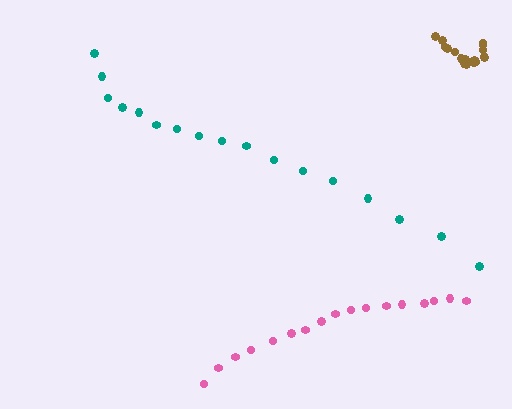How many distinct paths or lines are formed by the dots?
There are 3 distinct paths.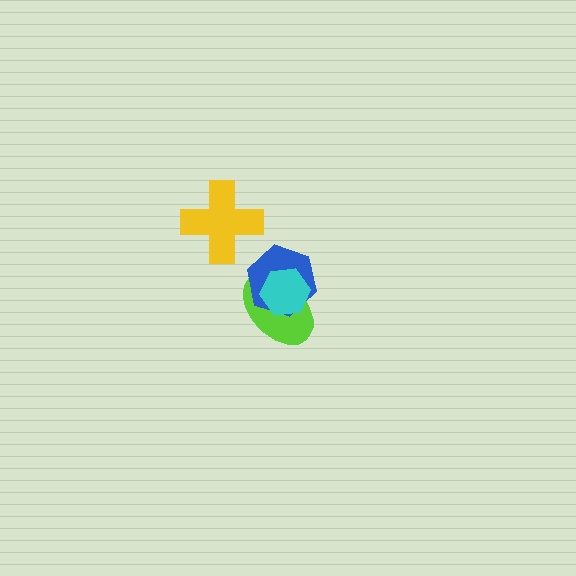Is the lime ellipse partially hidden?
Yes, it is partially covered by another shape.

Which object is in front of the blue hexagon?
The cyan hexagon is in front of the blue hexagon.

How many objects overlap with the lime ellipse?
2 objects overlap with the lime ellipse.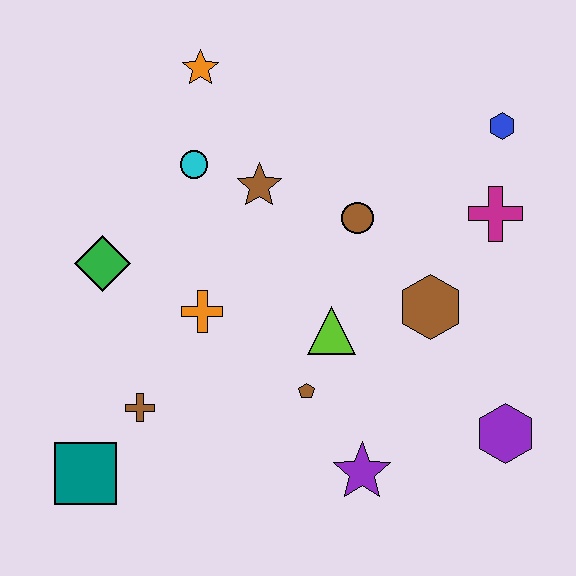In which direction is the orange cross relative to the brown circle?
The orange cross is to the left of the brown circle.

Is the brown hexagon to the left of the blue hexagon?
Yes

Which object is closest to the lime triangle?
The brown pentagon is closest to the lime triangle.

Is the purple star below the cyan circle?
Yes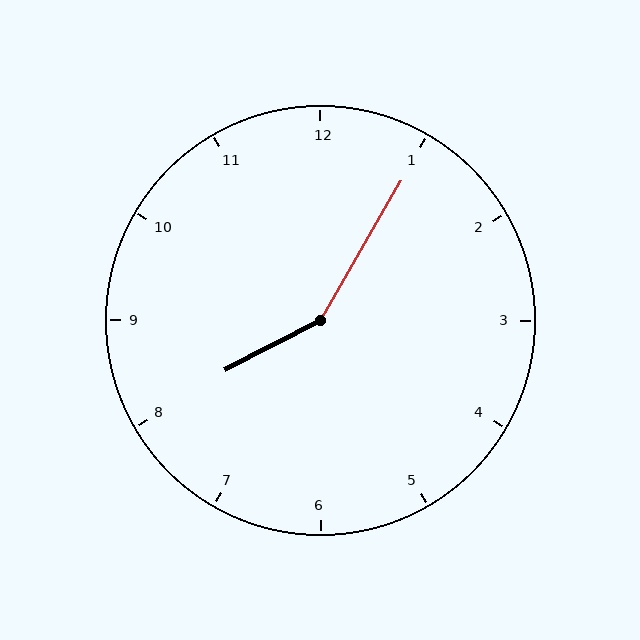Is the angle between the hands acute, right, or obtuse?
It is obtuse.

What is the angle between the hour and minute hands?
Approximately 148 degrees.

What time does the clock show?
8:05.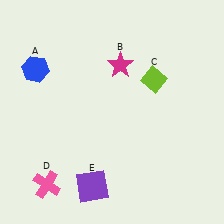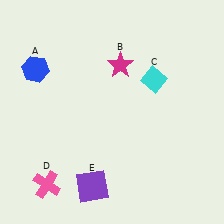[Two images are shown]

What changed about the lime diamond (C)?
In Image 1, C is lime. In Image 2, it changed to cyan.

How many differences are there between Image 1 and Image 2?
There is 1 difference between the two images.